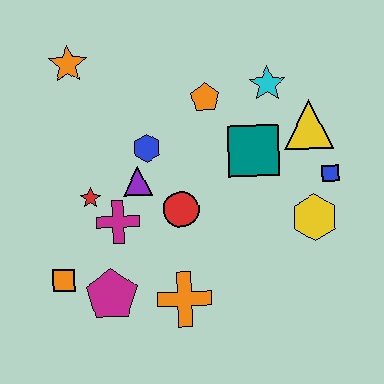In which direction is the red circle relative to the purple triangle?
The red circle is to the right of the purple triangle.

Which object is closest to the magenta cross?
The red star is closest to the magenta cross.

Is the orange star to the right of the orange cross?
No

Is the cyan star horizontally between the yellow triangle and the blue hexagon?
Yes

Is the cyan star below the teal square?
No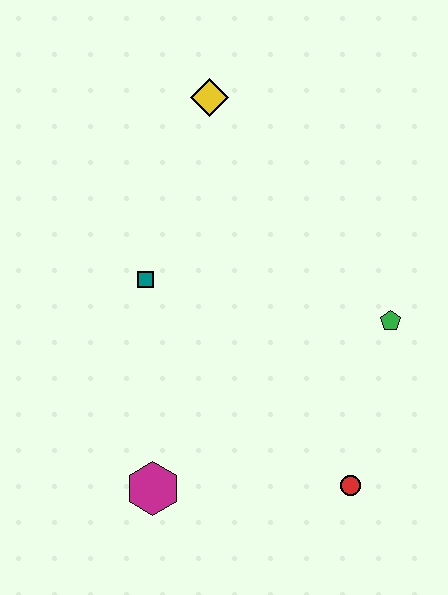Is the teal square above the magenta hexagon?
Yes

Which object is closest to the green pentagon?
The red circle is closest to the green pentagon.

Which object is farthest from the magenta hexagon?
The yellow diamond is farthest from the magenta hexagon.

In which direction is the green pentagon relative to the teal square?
The green pentagon is to the right of the teal square.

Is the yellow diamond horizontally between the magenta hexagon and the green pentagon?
Yes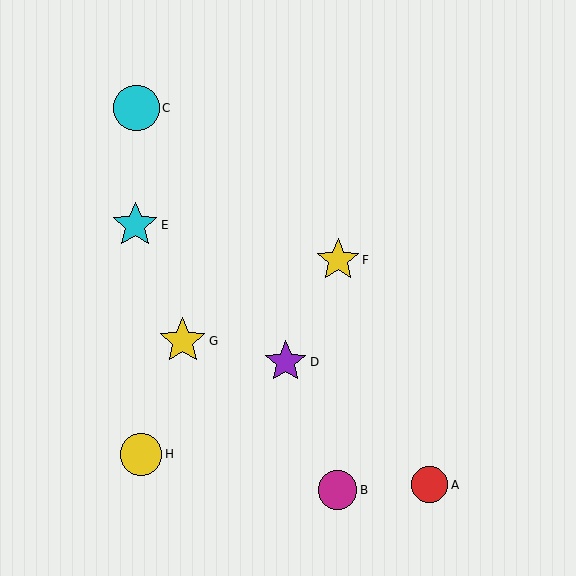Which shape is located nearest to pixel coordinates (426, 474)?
The red circle (labeled A) at (430, 485) is nearest to that location.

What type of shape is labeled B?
Shape B is a magenta circle.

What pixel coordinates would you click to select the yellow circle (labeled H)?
Click at (141, 454) to select the yellow circle H.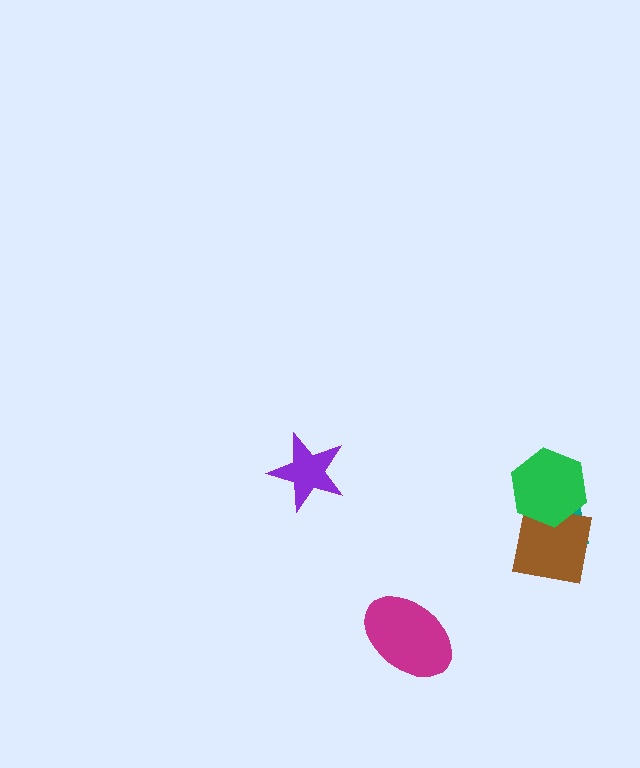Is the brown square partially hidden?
Yes, it is partially covered by another shape.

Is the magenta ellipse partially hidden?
No, no other shape covers it.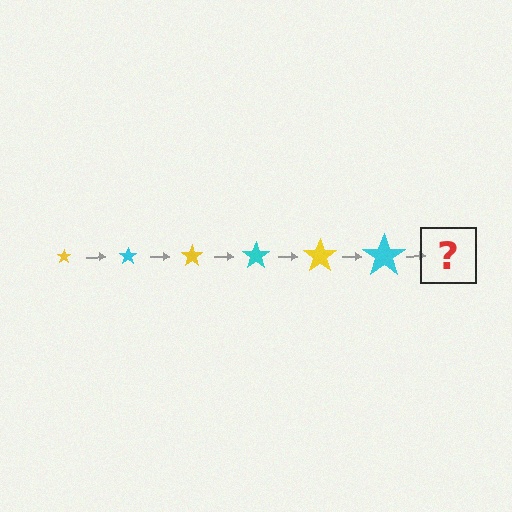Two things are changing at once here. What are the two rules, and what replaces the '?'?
The two rules are that the star grows larger each step and the color cycles through yellow and cyan. The '?' should be a yellow star, larger than the previous one.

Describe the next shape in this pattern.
It should be a yellow star, larger than the previous one.